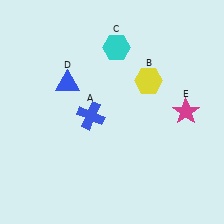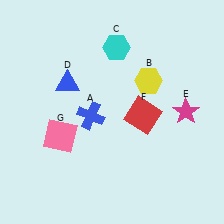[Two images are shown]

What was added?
A red square (F), a pink square (G) were added in Image 2.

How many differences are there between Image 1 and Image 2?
There are 2 differences between the two images.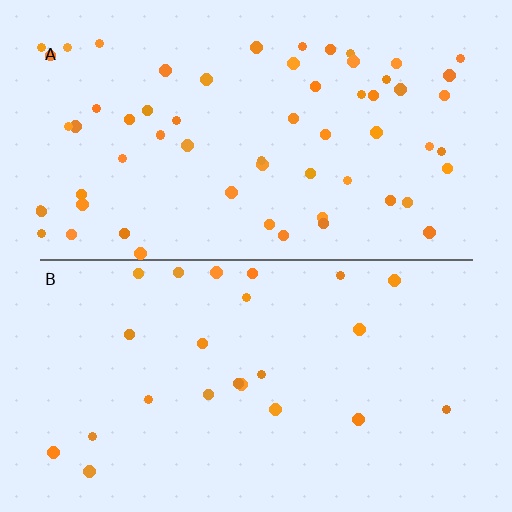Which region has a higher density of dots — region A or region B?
A (the top).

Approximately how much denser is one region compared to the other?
Approximately 2.6× — region A over region B.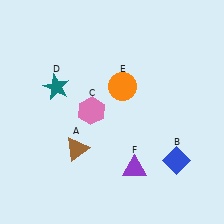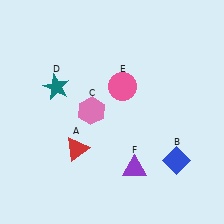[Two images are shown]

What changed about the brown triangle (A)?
In Image 1, A is brown. In Image 2, it changed to red.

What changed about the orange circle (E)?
In Image 1, E is orange. In Image 2, it changed to pink.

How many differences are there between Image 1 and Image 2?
There are 2 differences between the two images.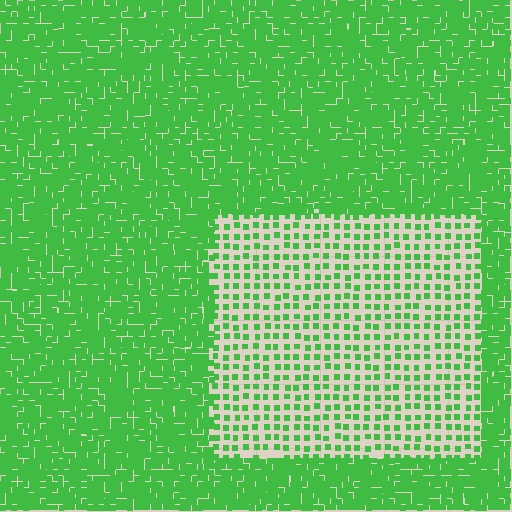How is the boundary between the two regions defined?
The boundary is defined by a change in element density (approximately 3.0x ratio). All elements are the same color, size, and shape.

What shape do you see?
I see a rectangle.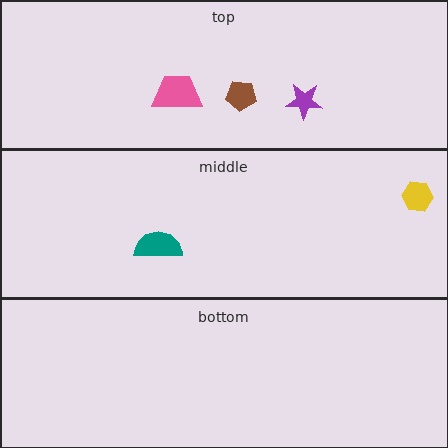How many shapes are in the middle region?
2.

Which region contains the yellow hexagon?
The middle region.